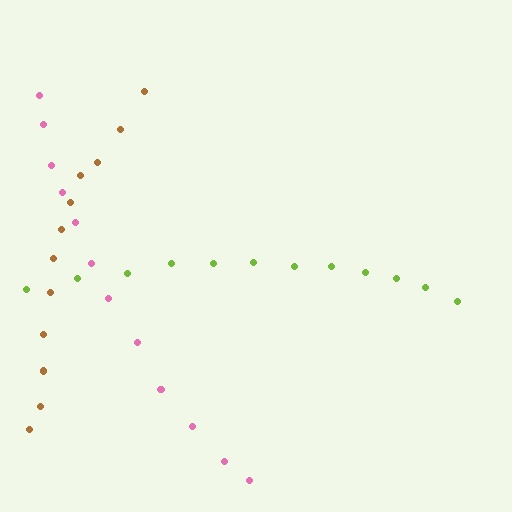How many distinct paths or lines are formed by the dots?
There are 3 distinct paths.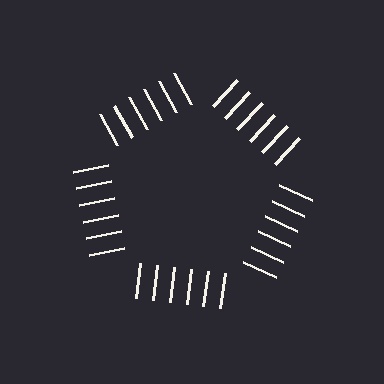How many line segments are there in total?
30 — 6 along each of the 5 edges.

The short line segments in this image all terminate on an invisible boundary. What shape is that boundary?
An illusory pentagon — the line segments terminate on its edges but no continuous stroke is drawn.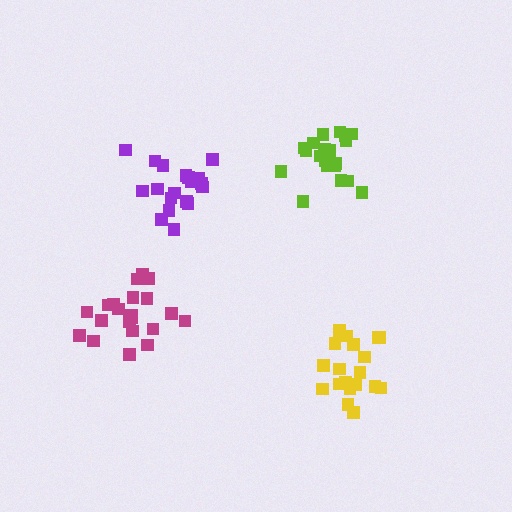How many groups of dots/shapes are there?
There are 4 groups.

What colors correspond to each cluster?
The clusters are colored: magenta, yellow, lime, purple.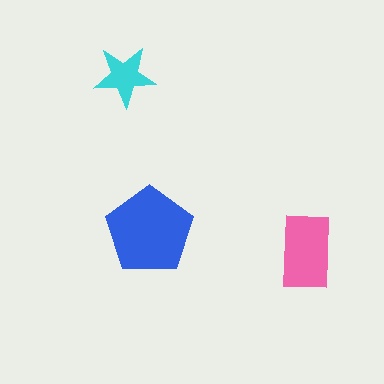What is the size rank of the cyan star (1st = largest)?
3rd.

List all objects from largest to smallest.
The blue pentagon, the pink rectangle, the cyan star.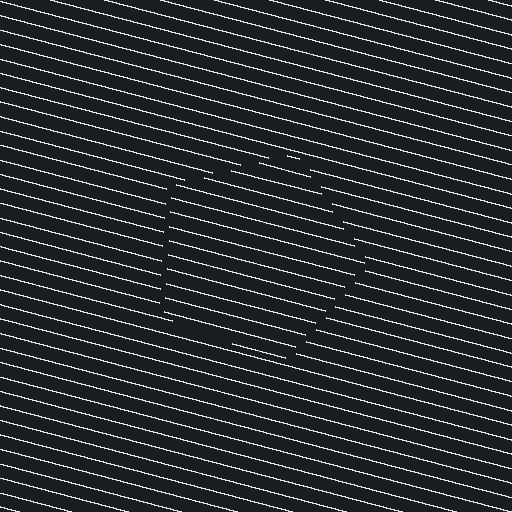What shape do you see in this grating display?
An illusory pentagon. The interior of the shape contains the same grating, shifted by half a period — the contour is defined by the phase discontinuity where line-ends from the inner and outer gratings abut.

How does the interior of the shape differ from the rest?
The interior of the shape contains the same grating, shifted by half a period — the contour is defined by the phase discontinuity where line-ends from the inner and outer gratings abut.